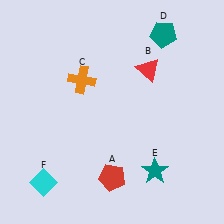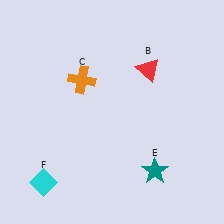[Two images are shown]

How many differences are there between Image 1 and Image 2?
There are 2 differences between the two images.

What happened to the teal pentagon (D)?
The teal pentagon (D) was removed in Image 2. It was in the top-right area of Image 1.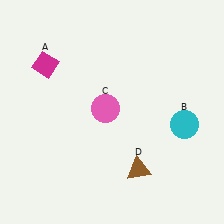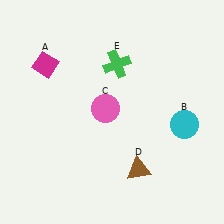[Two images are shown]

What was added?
A green cross (E) was added in Image 2.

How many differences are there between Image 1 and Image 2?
There is 1 difference between the two images.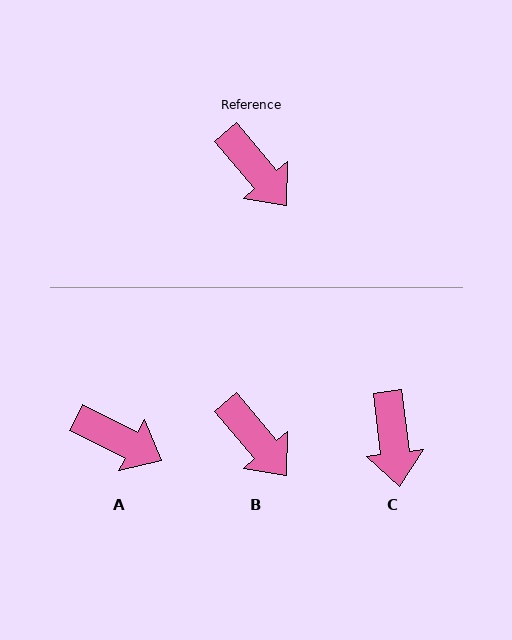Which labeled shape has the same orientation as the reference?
B.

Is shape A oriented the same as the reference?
No, it is off by about 24 degrees.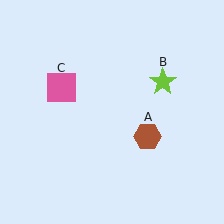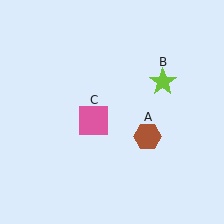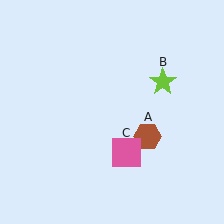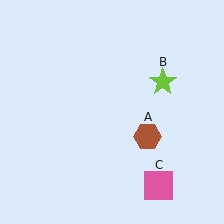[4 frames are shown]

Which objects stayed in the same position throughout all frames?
Brown hexagon (object A) and lime star (object B) remained stationary.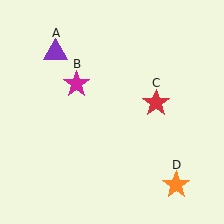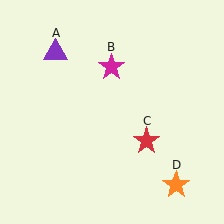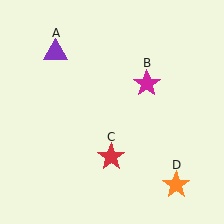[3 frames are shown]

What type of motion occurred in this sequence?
The magenta star (object B), red star (object C) rotated clockwise around the center of the scene.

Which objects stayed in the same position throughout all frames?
Purple triangle (object A) and orange star (object D) remained stationary.